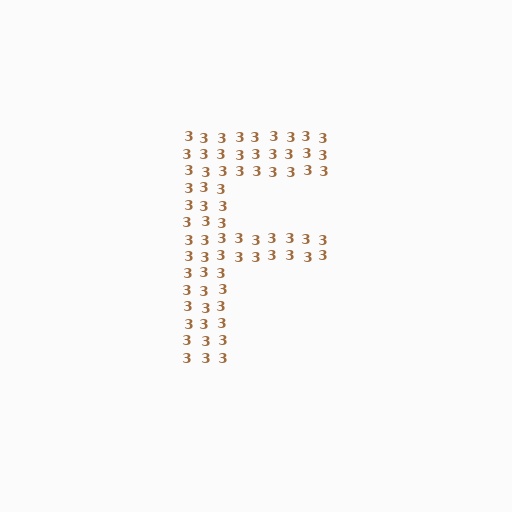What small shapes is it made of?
It is made of small digit 3's.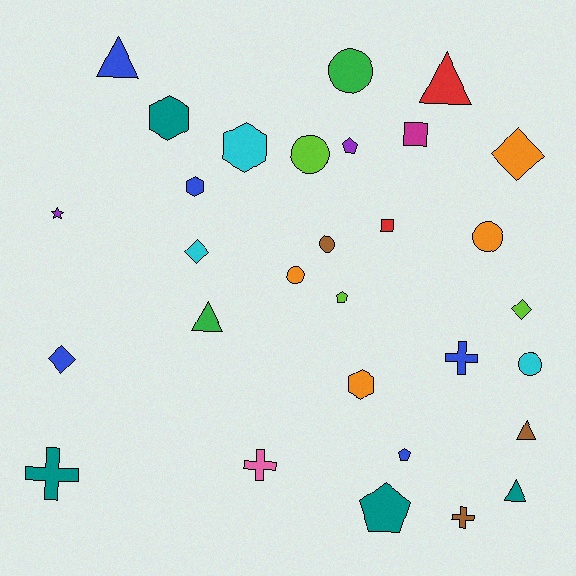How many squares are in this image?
There are 2 squares.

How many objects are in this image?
There are 30 objects.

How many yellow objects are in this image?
There are no yellow objects.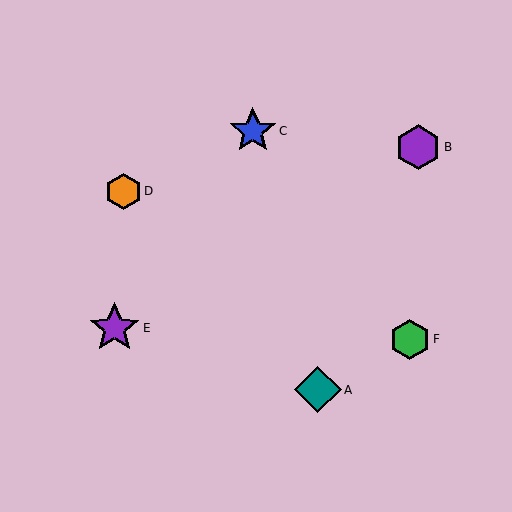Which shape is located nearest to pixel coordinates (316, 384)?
The teal diamond (labeled A) at (318, 390) is nearest to that location.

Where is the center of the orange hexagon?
The center of the orange hexagon is at (123, 191).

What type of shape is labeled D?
Shape D is an orange hexagon.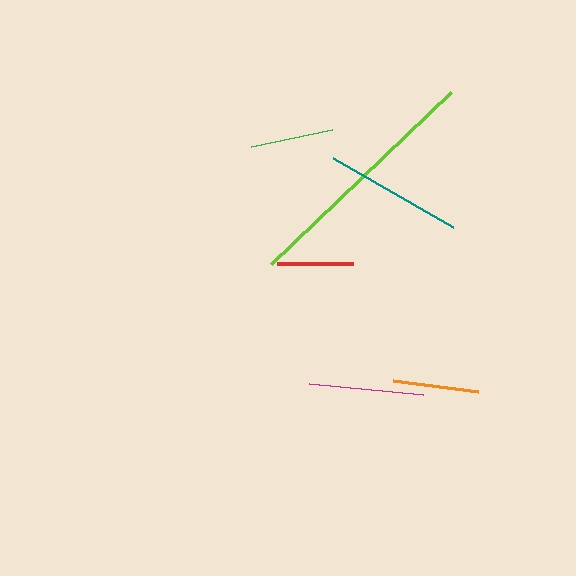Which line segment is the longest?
The lime line is the longest at approximately 249 pixels.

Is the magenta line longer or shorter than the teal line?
The teal line is longer than the magenta line.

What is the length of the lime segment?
The lime segment is approximately 249 pixels long.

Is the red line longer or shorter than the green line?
The green line is longer than the red line.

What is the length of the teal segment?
The teal segment is approximately 138 pixels long.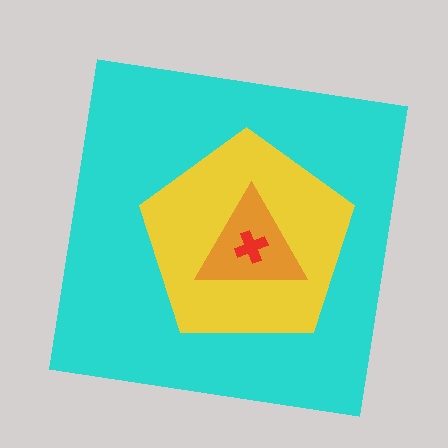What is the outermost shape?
The cyan square.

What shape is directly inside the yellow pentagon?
The orange triangle.